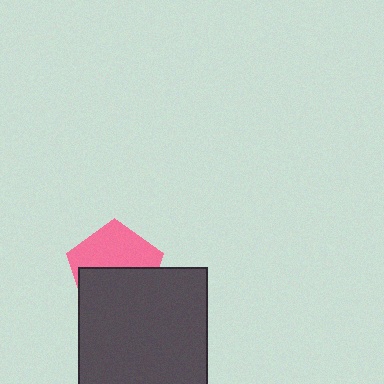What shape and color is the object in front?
The object in front is a dark gray rectangle.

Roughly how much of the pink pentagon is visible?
About half of it is visible (roughly 49%).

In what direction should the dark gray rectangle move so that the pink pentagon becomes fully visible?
The dark gray rectangle should move down. That is the shortest direction to clear the overlap and leave the pink pentagon fully visible.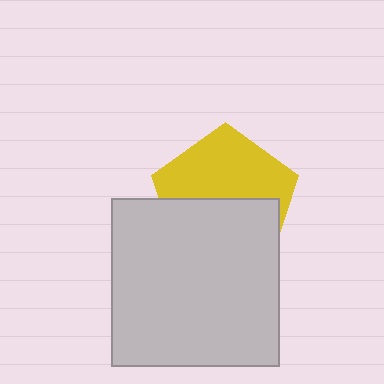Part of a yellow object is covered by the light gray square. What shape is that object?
It is a pentagon.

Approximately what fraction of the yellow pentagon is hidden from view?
Roughly 49% of the yellow pentagon is hidden behind the light gray square.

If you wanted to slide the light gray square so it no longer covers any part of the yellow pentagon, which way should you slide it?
Slide it down — that is the most direct way to separate the two shapes.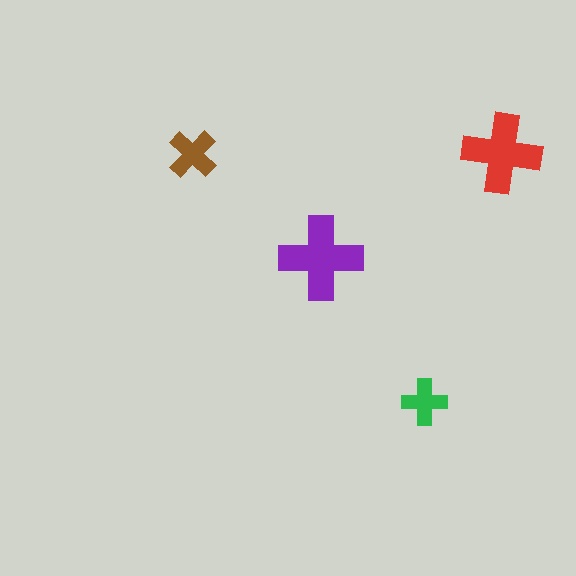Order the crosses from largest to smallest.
the purple one, the red one, the brown one, the green one.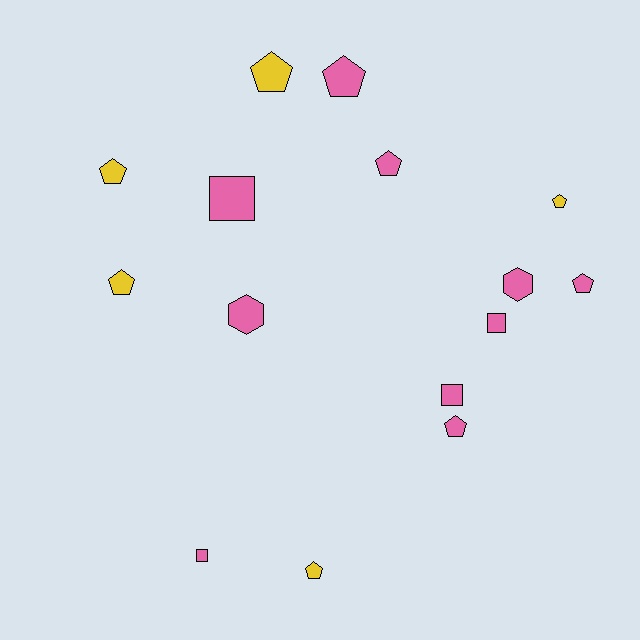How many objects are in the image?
There are 15 objects.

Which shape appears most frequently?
Pentagon, with 9 objects.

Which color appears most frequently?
Pink, with 10 objects.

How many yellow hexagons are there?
There are no yellow hexagons.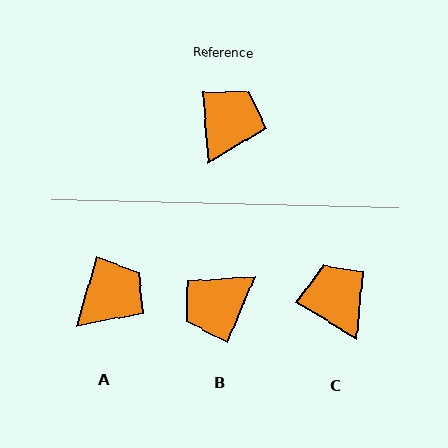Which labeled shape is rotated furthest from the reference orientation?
B, about 152 degrees away.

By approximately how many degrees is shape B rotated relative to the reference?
Approximately 152 degrees counter-clockwise.